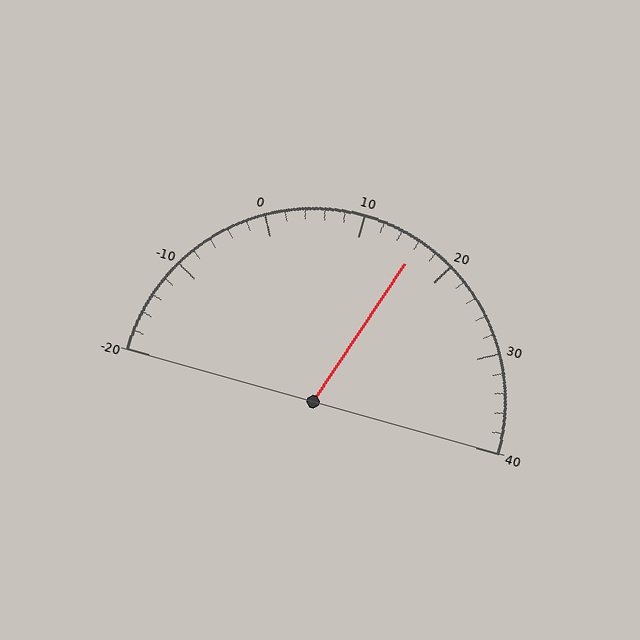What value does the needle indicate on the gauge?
The needle indicates approximately 16.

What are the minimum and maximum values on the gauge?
The gauge ranges from -20 to 40.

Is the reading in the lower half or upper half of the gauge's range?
The reading is in the upper half of the range (-20 to 40).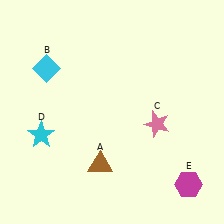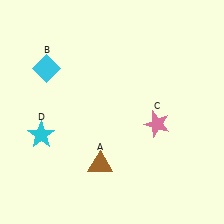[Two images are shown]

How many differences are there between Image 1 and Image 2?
There is 1 difference between the two images.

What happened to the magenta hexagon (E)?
The magenta hexagon (E) was removed in Image 2. It was in the bottom-right area of Image 1.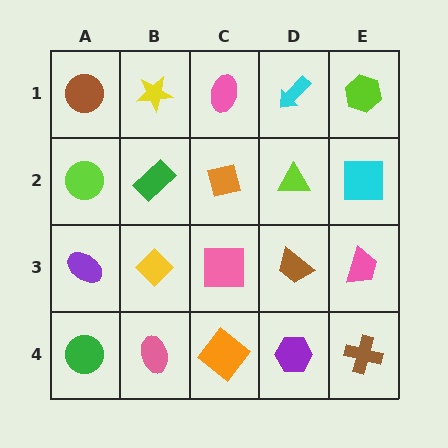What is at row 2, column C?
An orange square.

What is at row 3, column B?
A yellow diamond.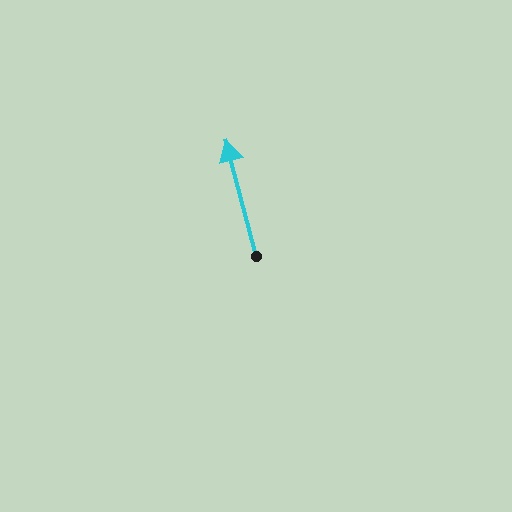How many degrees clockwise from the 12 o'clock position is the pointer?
Approximately 346 degrees.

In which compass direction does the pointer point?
North.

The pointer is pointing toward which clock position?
Roughly 12 o'clock.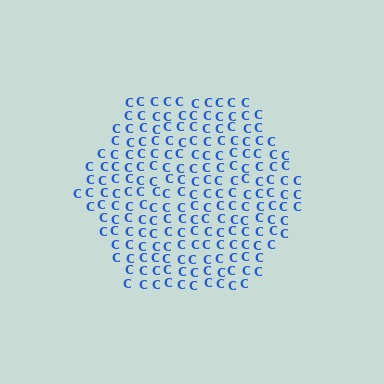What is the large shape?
The large shape is a hexagon.